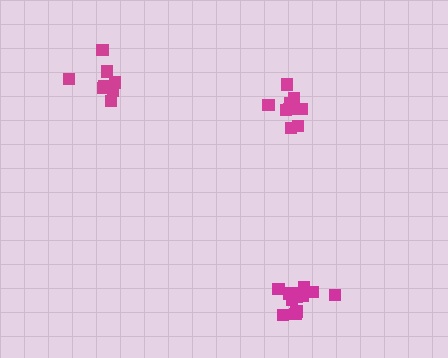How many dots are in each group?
Group 1: 12 dots, Group 2: 9 dots, Group 3: 10 dots (31 total).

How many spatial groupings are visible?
There are 3 spatial groupings.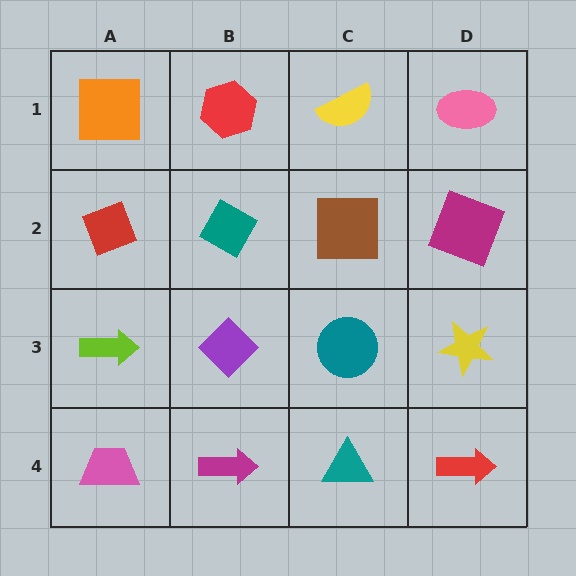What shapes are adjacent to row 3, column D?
A magenta square (row 2, column D), a red arrow (row 4, column D), a teal circle (row 3, column C).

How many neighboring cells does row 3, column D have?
3.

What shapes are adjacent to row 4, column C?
A teal circle (row 3, column C), a magenta arrow (row 4, column B), a red arrow (row 4, column D).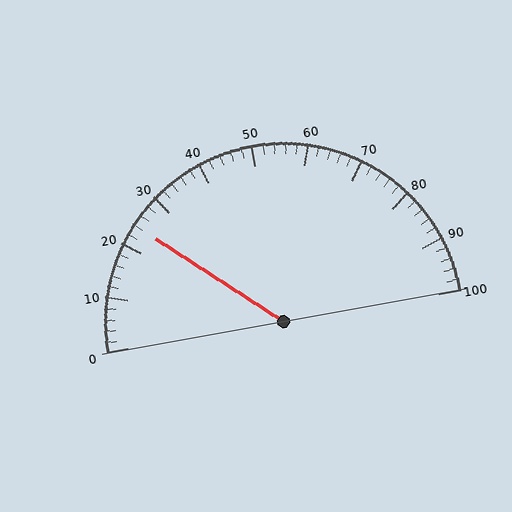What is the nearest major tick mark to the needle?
The nearest major tick mark is 20.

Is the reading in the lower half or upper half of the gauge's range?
The reading is in the lower half of the range (0 to 100).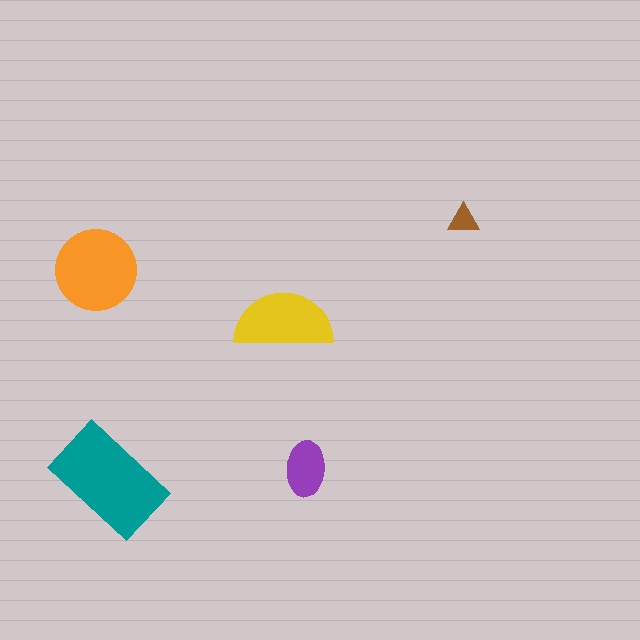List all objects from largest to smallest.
The teal rectangle, the orange circle, the yellow semicircle, the purple ellipse, the brown triangle.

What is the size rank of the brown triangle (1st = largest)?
5th.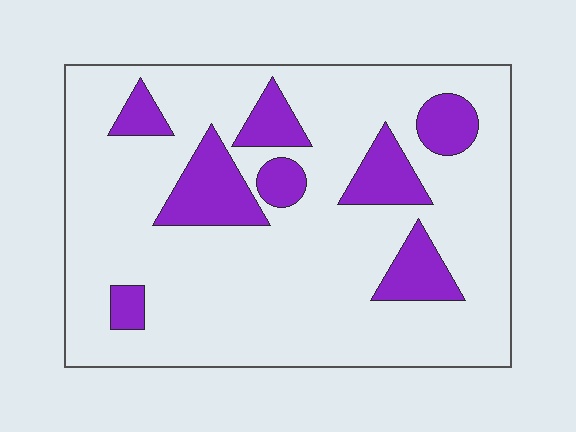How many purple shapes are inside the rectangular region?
8.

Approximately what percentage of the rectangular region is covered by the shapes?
Approximately 20%.